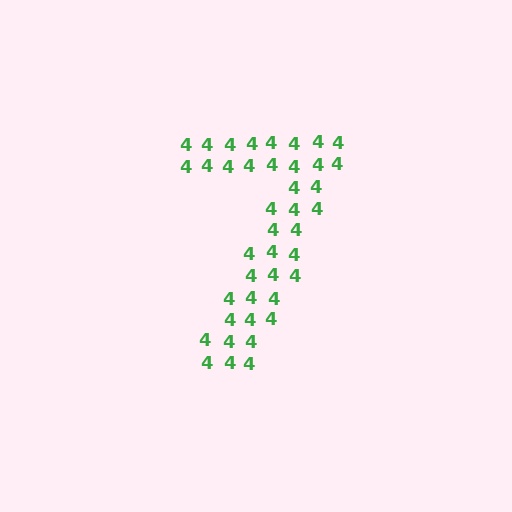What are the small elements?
The small elements are digit 4's.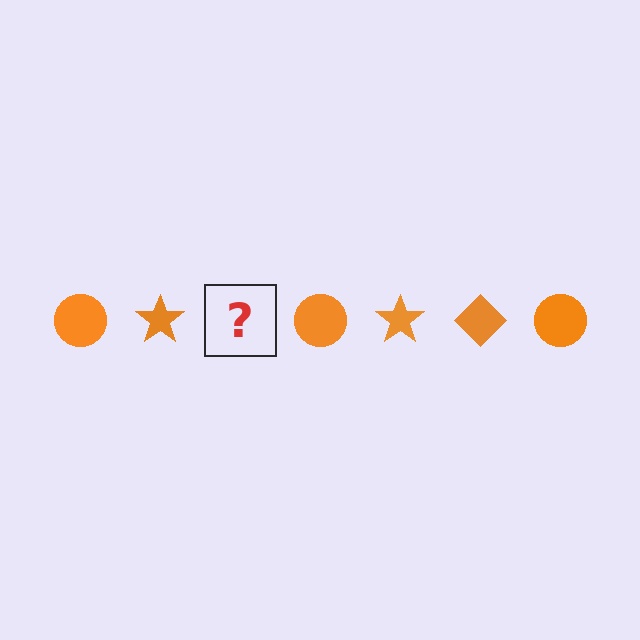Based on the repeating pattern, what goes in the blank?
The blank should be an orange diamond.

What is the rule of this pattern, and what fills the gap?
The rule is that the pattern cycles through circle, star, diamond shapes in orange. The gap should be filled with an orange diamond.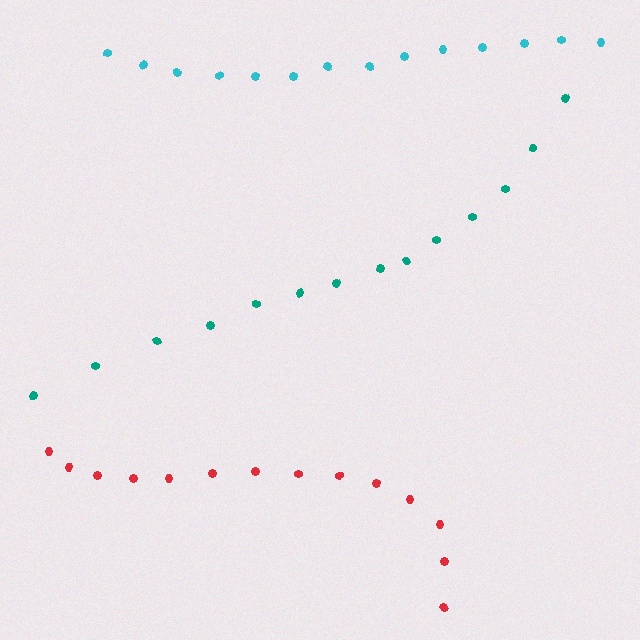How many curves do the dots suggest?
There are 3 distinct paths.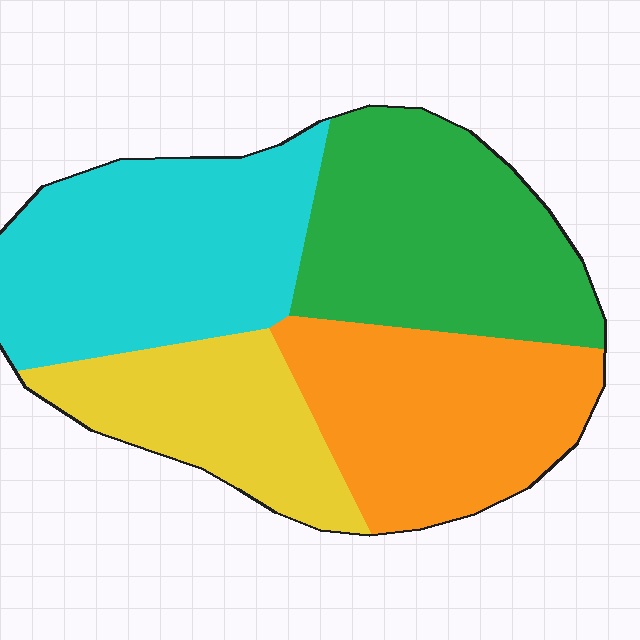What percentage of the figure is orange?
Orange takes up between a sixth and a third of the figure.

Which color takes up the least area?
Yellow, at roughly 20%.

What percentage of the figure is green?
Green takes up between a sixth and a third of the figure.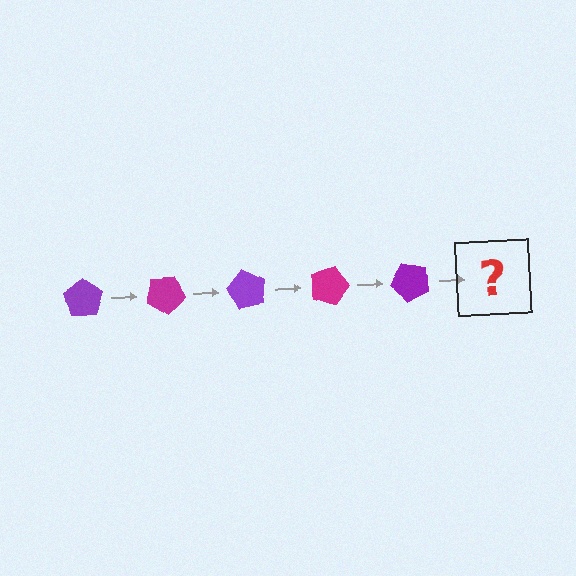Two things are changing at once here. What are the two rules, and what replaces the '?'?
The two rules are that it rotates 30 degrees each step and the color cycles through purple and magenta. The '?' should be a magenta pentagon, rotated 150 degrees from the start.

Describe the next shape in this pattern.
It should be a magenta pentagon, rotated 150 degrees from the start.